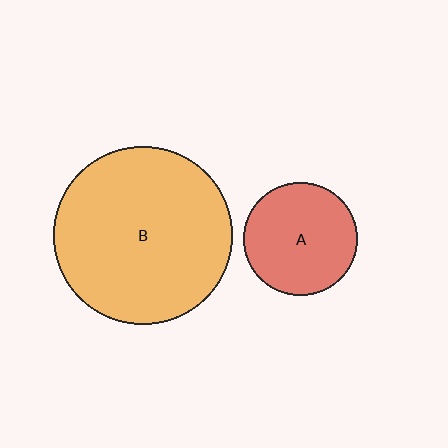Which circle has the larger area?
Circle B (orange).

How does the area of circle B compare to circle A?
Approximately 2.5 times.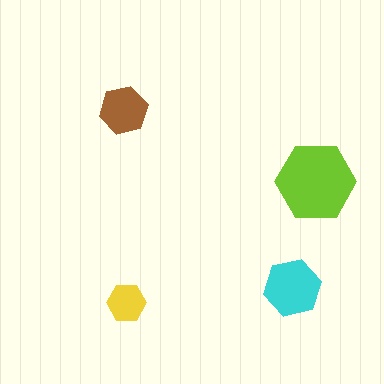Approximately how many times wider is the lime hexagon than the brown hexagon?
About 1.5 times wider.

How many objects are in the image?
There are 4 objects in the image.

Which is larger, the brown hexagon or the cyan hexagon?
The cyan one.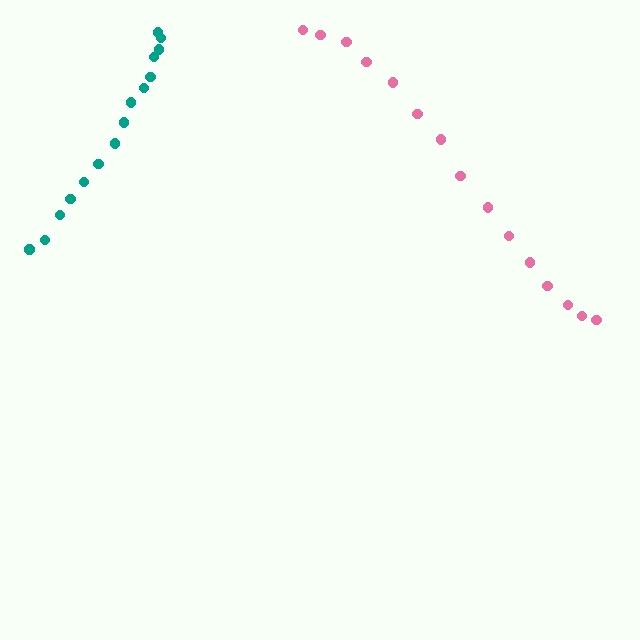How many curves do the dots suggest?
There are 2 distinct paths.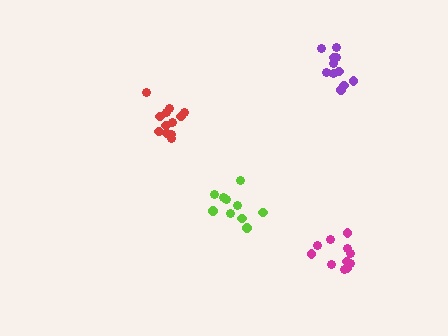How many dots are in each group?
Group 1: 10 dots, Group 2: 11 dots, Group 3: 11 dots, Group 4: 12 dots (44 total).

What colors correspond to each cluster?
The clusters are colored: lime, magenta, purple, red.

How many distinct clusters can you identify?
There are 4 distinct clusters.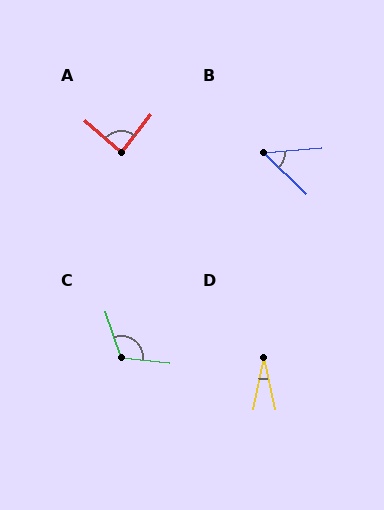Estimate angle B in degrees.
Approximately 49 degrees.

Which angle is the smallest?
D, at approximately 24 degrees.